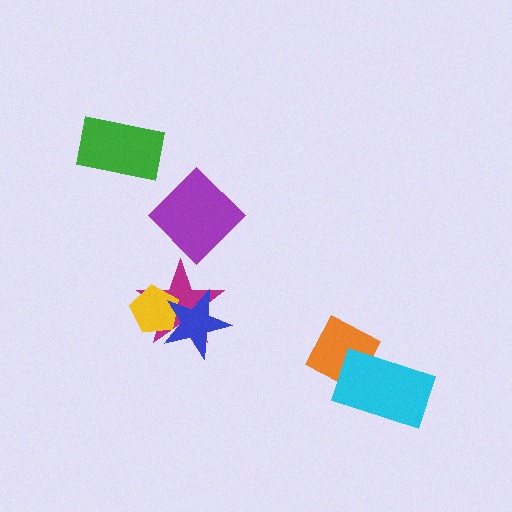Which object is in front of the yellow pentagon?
The blue star is in front of the yellow pentagon.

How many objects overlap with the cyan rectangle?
1 object overlaps with the cyan rectangle.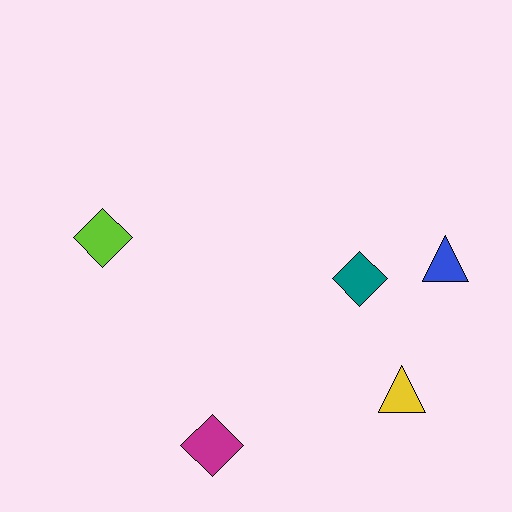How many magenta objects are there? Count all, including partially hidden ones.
There is 1 magenta object.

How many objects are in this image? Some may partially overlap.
There are 5 objects.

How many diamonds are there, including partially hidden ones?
There are 3 diamonds.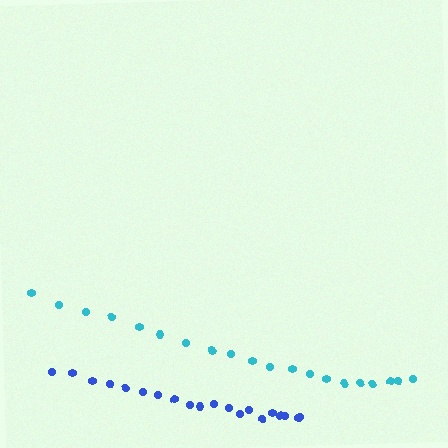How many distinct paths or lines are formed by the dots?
There are 2 distinct paths.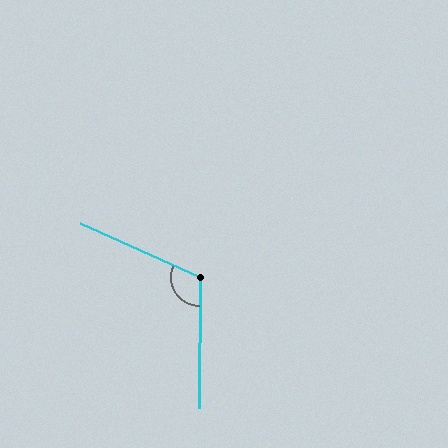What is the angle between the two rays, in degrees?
Approximately 114 degrees.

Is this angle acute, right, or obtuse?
It is obtuse.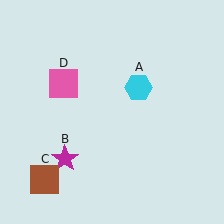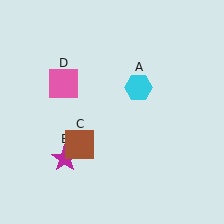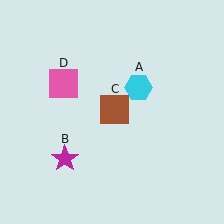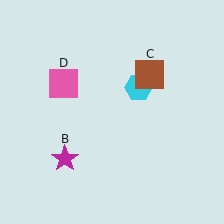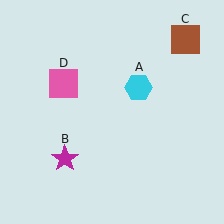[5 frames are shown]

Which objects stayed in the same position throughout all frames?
Cyan hexagon (object A) and magenta star (object B) and pink square (object D) remained stationary.